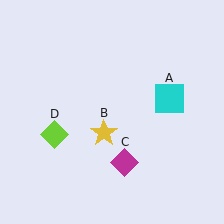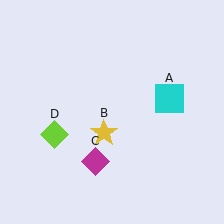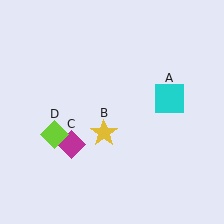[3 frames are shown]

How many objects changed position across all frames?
1 object changed position: magenta diamond (object C).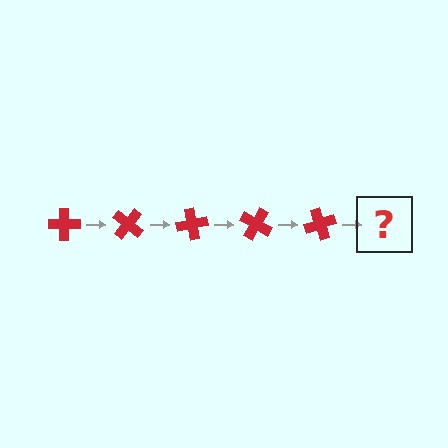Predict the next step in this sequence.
The next step is a red cross rotated 200 degrees.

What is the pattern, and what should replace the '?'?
The pattern is that the cross rotates 40 degrees each step. The '?' should be a red cross rotated 200 degrees.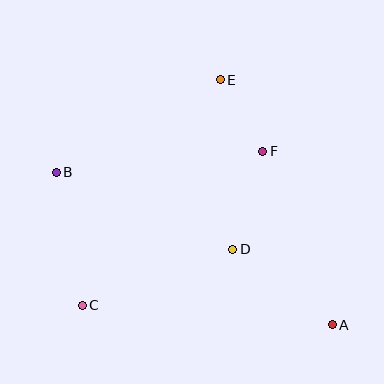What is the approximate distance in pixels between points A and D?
The distance between A and D is approximately 125 pixels.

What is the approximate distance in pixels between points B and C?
The distance between B and C is approximately 136 pixels.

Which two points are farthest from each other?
Points A and B are farthest from each other.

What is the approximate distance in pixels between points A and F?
The distance between A and F is approximately 187 pixels.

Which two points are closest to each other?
Points E and F are closest to each other.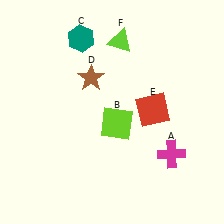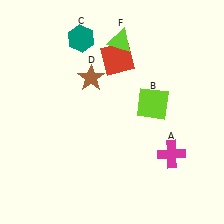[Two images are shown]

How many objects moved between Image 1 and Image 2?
2 objects moved between the two images.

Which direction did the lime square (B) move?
The lime square (B) moved right.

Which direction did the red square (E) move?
The red square (E) moved up.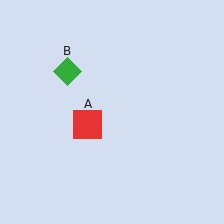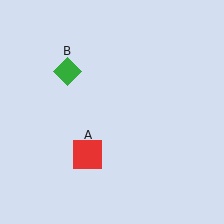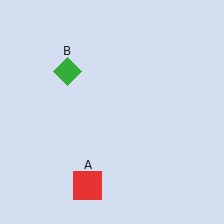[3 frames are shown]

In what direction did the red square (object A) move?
The red square (object A) moved down.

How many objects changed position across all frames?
1 object changed position: red square (object A).